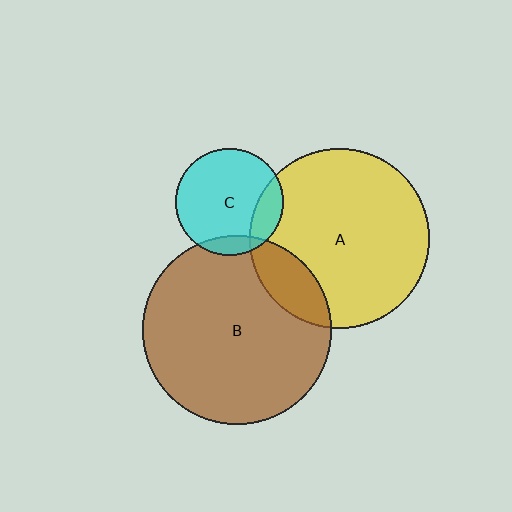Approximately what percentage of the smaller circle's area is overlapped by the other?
Approximately 15%.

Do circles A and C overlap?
Yes.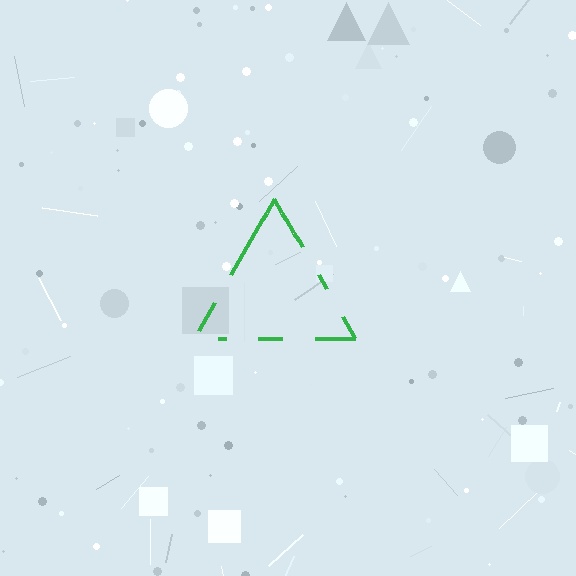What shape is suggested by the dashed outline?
The dashed outline suggests a triangle.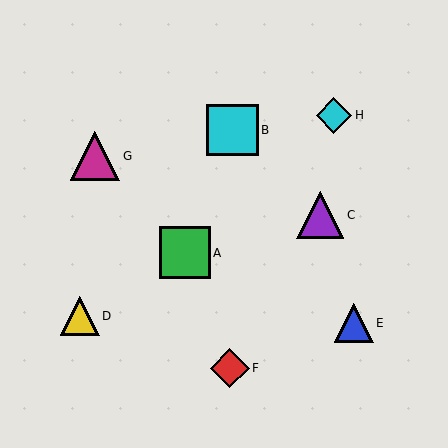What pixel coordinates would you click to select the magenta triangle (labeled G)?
Click at (95, 156) to select the magenta triangle G.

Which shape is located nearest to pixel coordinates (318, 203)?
The purple triangle (labeled C) at (320, 215) is nearest to that location.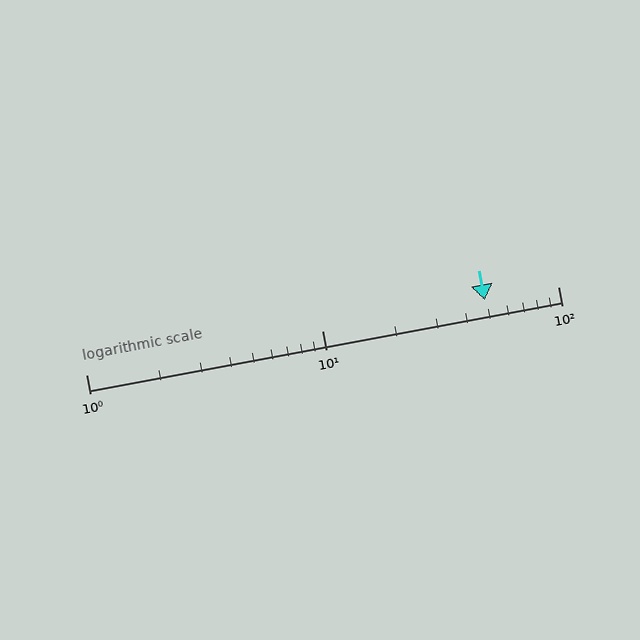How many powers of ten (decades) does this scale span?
The scale spans 2 decades, from 1 to 100.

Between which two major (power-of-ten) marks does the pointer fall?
The pointer is between 10 and 100.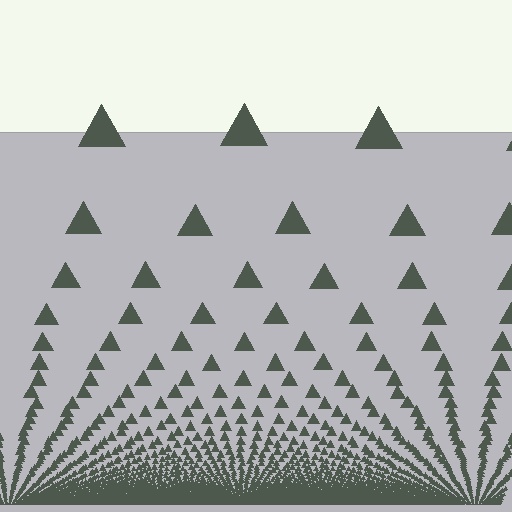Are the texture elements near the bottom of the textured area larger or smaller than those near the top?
Smaller. The gradient is inverted — elements near the bottom are smaller and denser.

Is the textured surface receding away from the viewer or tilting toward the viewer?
The surface appears to tilt toward the viewer. Texture elements get larger and sparser toward the top.